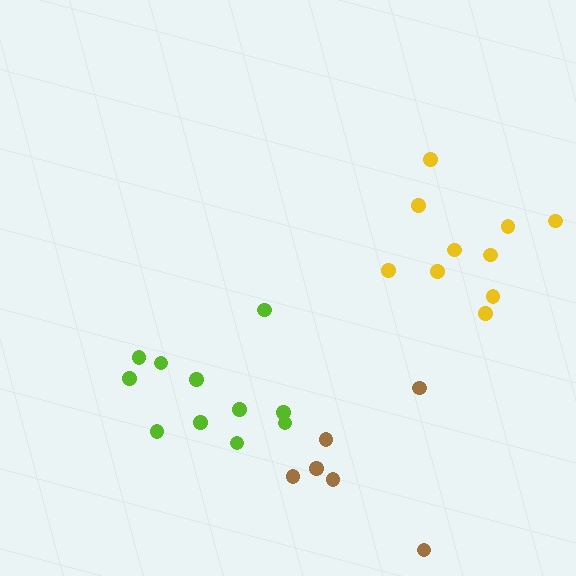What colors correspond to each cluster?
The clusters are colored: lime, yellow, brown.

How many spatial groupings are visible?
There are 3 spatial groupings.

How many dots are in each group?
Group 1: 11 dots, Group 2: 10 dots, Group 3: 6 dots (27 total).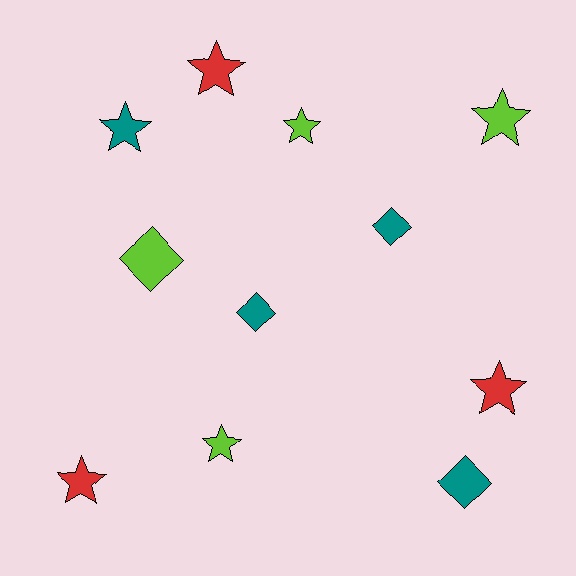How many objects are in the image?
There are 11 objects.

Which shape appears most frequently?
Star, with 7 objects.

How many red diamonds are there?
There are no red diamonds.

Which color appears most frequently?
Teal, with 4 objects.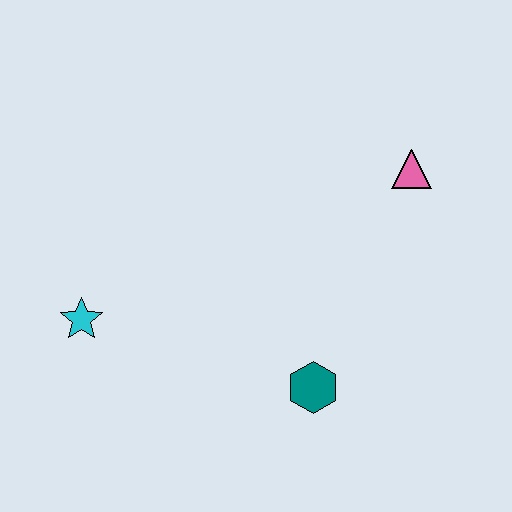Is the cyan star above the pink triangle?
No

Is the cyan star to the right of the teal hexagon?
No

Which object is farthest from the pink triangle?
The cyan star is farthest from the pink triangle.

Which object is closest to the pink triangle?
The teal hexagon is closest to the pink triangle.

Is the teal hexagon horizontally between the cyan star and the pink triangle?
Yes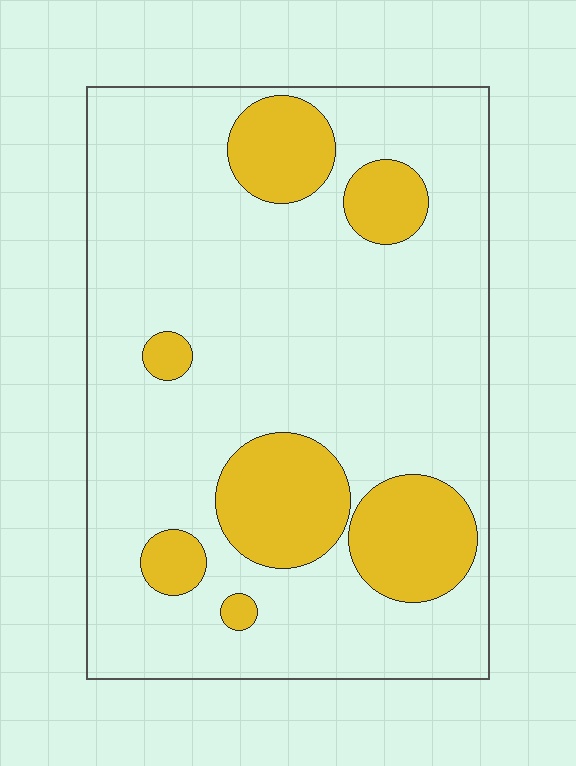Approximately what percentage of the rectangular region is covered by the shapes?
Approximately 20%.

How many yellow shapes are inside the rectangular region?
7.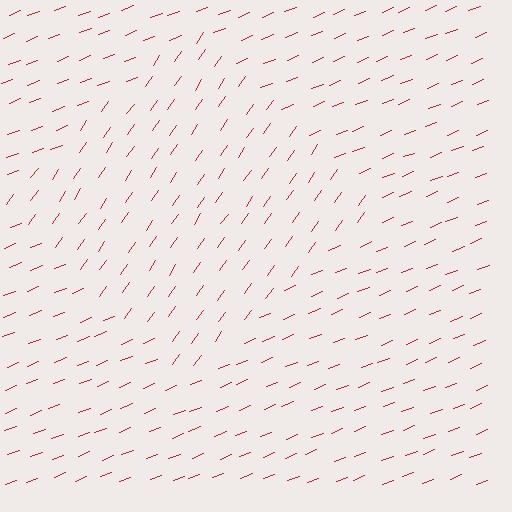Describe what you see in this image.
The image is filled with small red line segments. A diamond region in the image has lines oriented differently from the surrounding lines, creating a visible texture boundary.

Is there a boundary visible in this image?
Yes, there is a texture boundary formed by a change in line orientation.